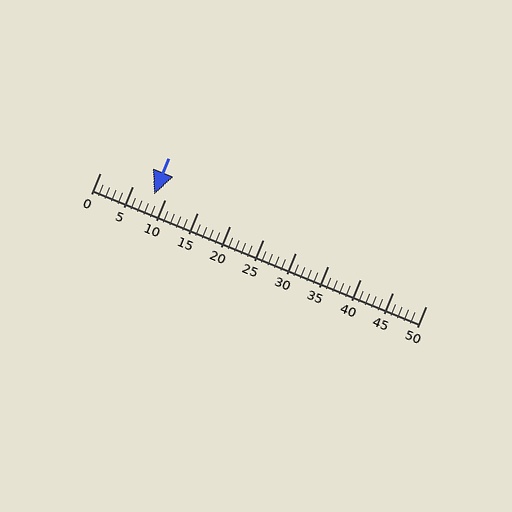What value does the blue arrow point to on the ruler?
The blue arrow points to approximately 8.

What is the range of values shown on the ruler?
The ruler shows values from 0 to 50.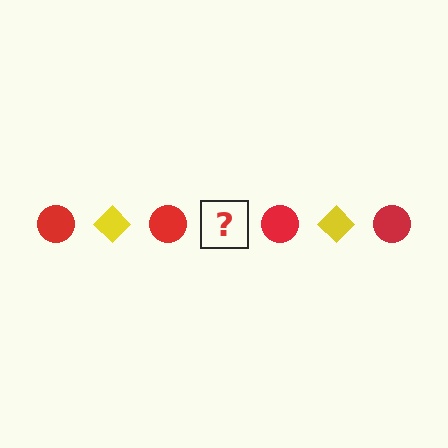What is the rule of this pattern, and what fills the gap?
The rule is that the pattern alternates between red circle and yellow diamond. The gap should be filled with a yellow diamond.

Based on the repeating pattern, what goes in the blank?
The blank should be a yellow diamond.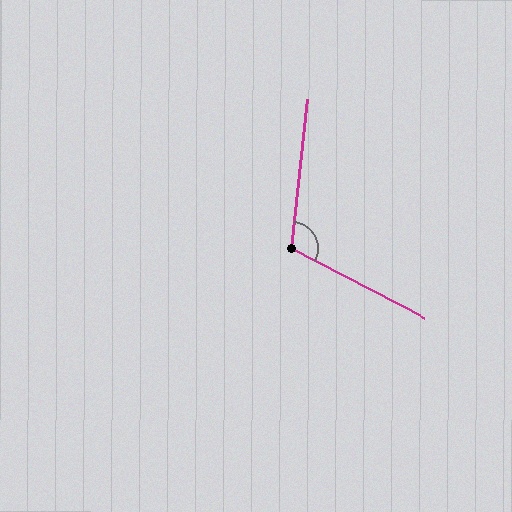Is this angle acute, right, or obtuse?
It is obtuse.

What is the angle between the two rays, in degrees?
Approximately 111 degrees.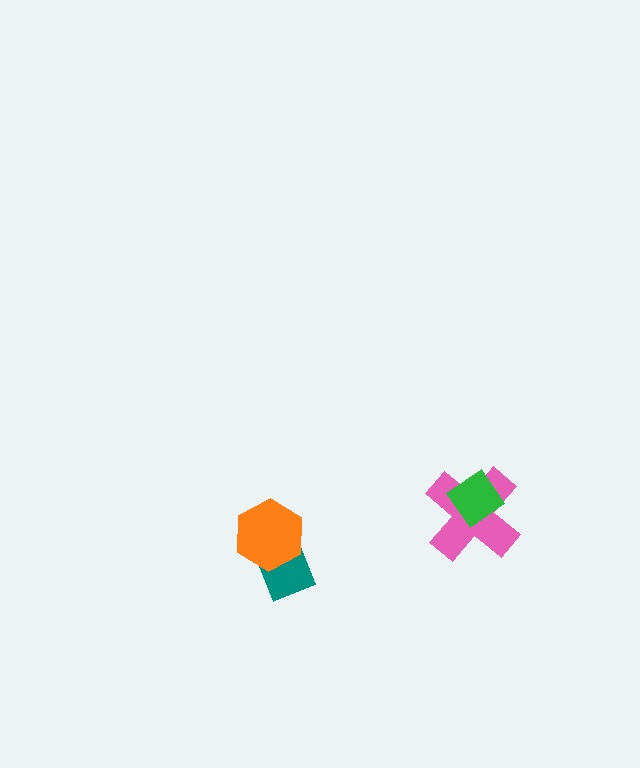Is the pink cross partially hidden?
Yes, it is partially covered by another shape.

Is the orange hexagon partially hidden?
No, no other shape covers it.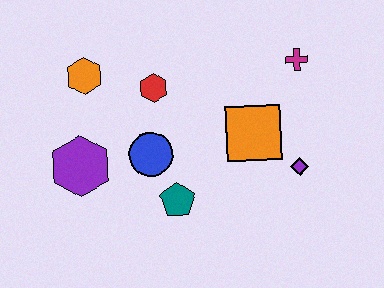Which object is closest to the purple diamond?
The orange square is closest to the purple diamond.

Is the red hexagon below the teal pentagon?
No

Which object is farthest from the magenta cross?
The purple hexagon is farthest from the magenta cross.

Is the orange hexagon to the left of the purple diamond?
Yes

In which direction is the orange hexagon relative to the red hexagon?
The orange hexagon is to the left of the red hexagon.